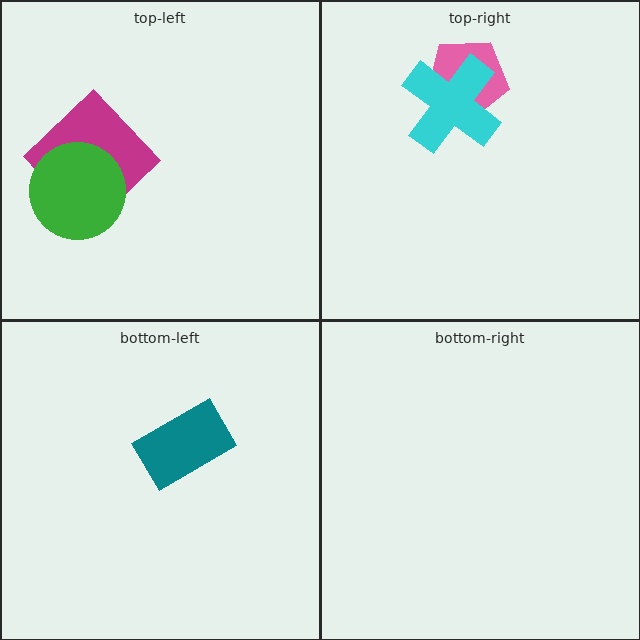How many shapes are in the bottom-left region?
1.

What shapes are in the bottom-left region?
The teal rectangle.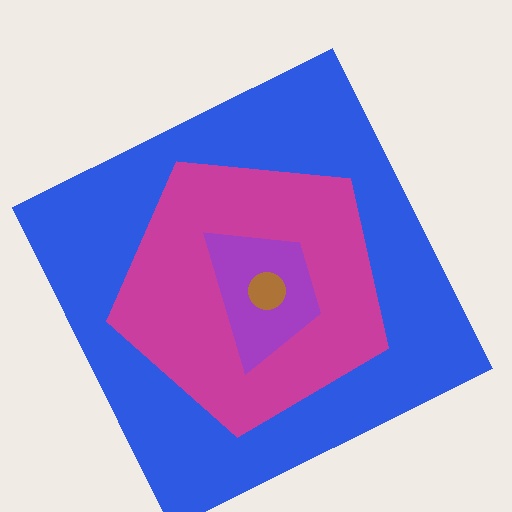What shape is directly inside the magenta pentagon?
The purple trapezoid.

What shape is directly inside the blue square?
The magenta pentagon.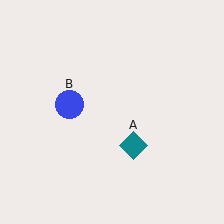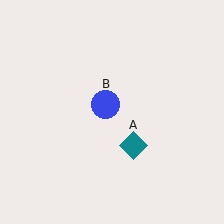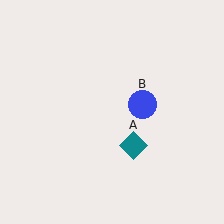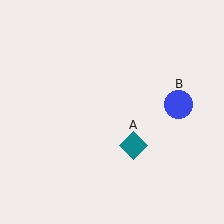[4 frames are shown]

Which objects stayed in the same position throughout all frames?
Teal diamond (object A) remained stationary.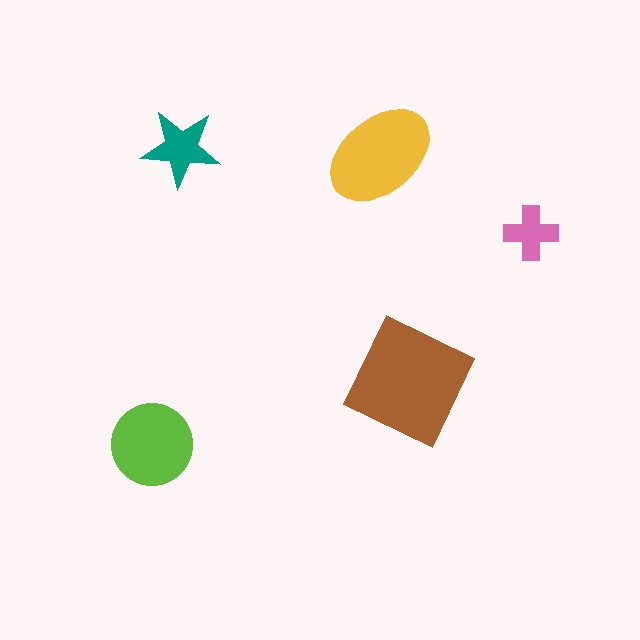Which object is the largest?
The brown square.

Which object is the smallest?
The pink cross.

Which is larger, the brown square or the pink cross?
The brown square.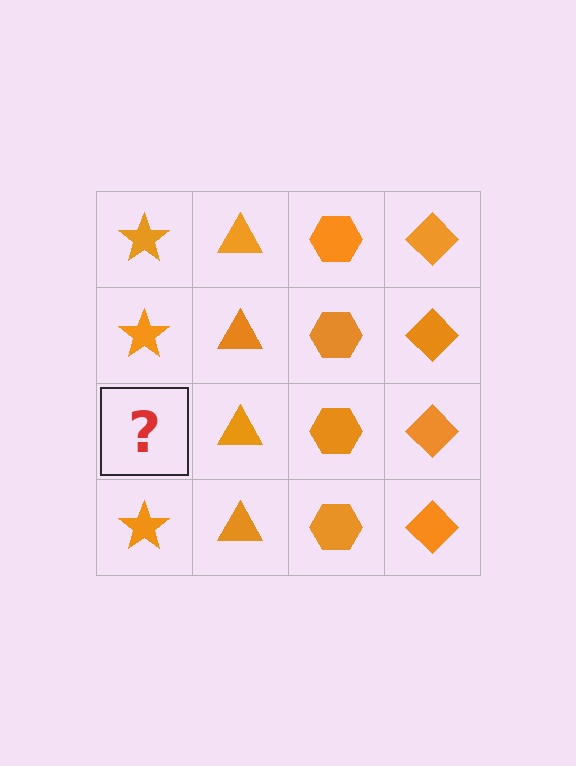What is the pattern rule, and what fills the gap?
The rule is that each column has a consistent shape. The gap should be filled with an orange star.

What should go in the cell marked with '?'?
The missing cell should contain an orange star.